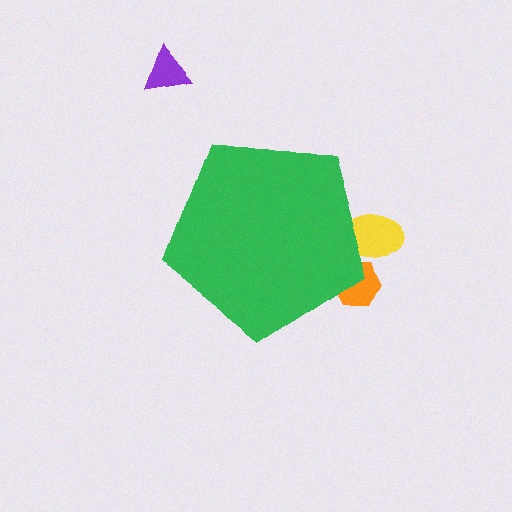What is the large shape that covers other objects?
A green pentagon.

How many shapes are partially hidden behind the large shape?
2 shapes are partially hidden.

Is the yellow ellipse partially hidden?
Yes, the yellow ellipse is partially hidden behind the green pentagon.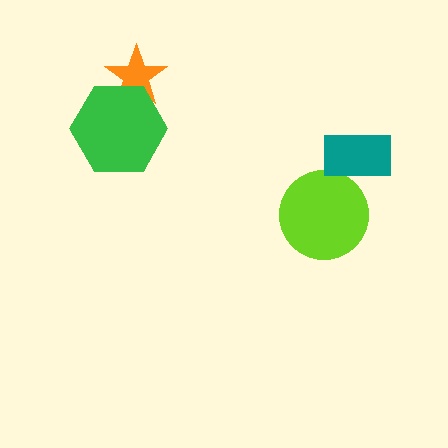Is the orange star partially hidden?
Yes, it is partially covered by another shape.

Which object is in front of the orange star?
The green hexagon is in front of the orange star.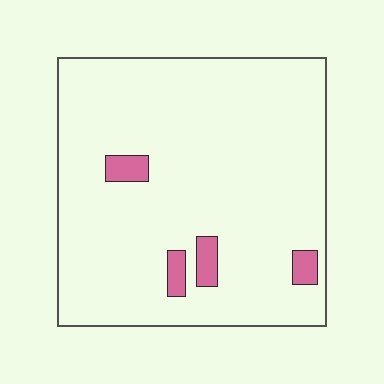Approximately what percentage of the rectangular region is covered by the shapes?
Approximately 5%.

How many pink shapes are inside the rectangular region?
4.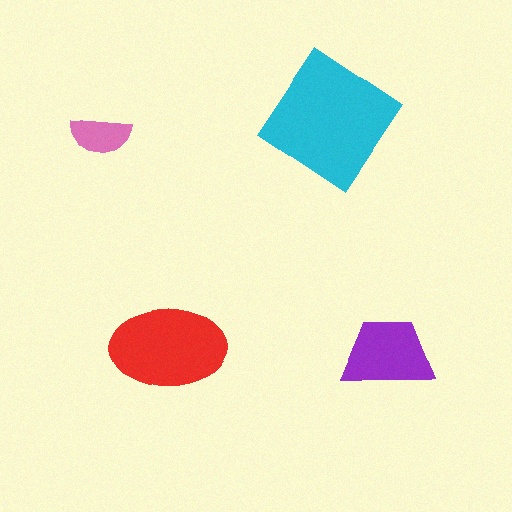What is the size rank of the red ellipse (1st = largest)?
2nd.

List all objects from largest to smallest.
The cyan diamond, the red ellipse, the purple trapezoid, the pink semicircle.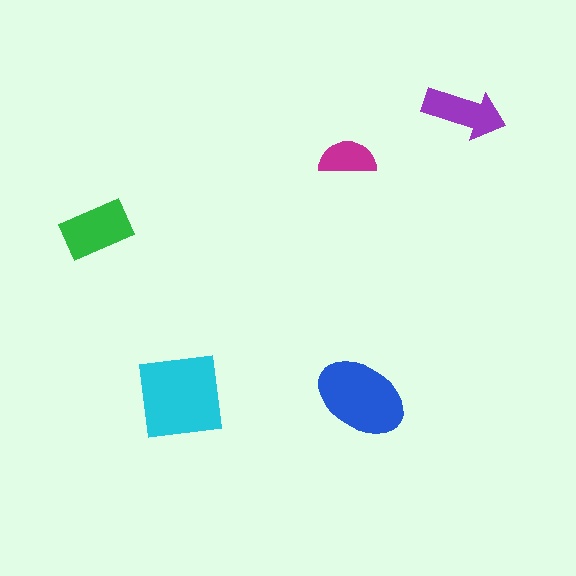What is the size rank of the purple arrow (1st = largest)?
4th.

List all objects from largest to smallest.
The cyan square, the blue ellipse, the green rectangle, the purple arrow, the magenta semicircle.